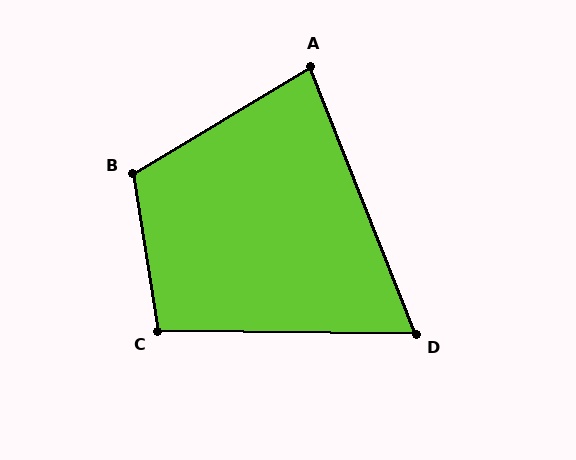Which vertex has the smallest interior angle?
D, at approximately 68 degrees.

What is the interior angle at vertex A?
Approximately 80 degrees (acute).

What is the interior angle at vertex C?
Approximately 100 degrees (obtuse).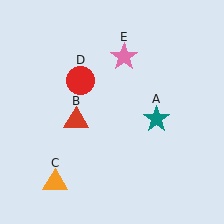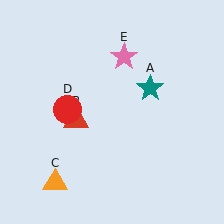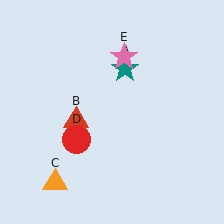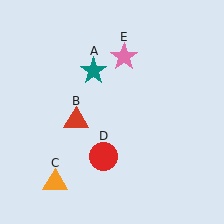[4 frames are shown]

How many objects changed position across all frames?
2 objects changed position: teal star (object A), red circle (object D).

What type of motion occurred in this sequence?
The teal star (object A), red circle (object D) rotated counterclockwise around the center of the scene.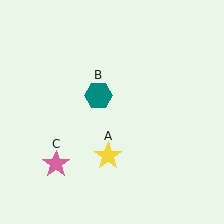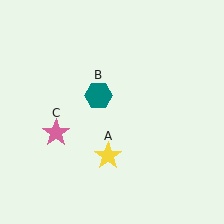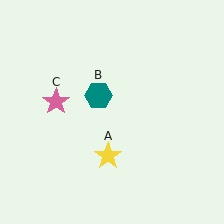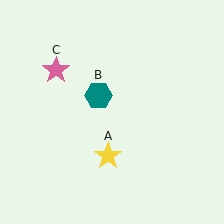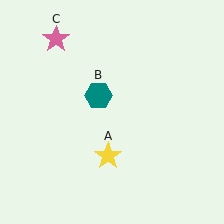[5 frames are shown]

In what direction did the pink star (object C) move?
The pink star (object C) moved up.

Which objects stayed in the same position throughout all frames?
Yellow star (object A) and teal hexagon (object B) remained stationary.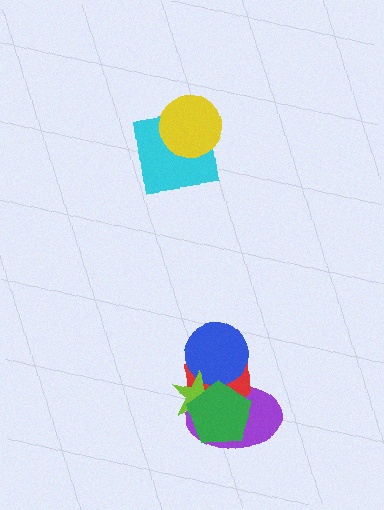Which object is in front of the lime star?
The green pentagon is in front of the lime star.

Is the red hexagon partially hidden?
Yes, it is partially covered by another shape.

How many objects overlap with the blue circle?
3 objects overlap with the blue circle.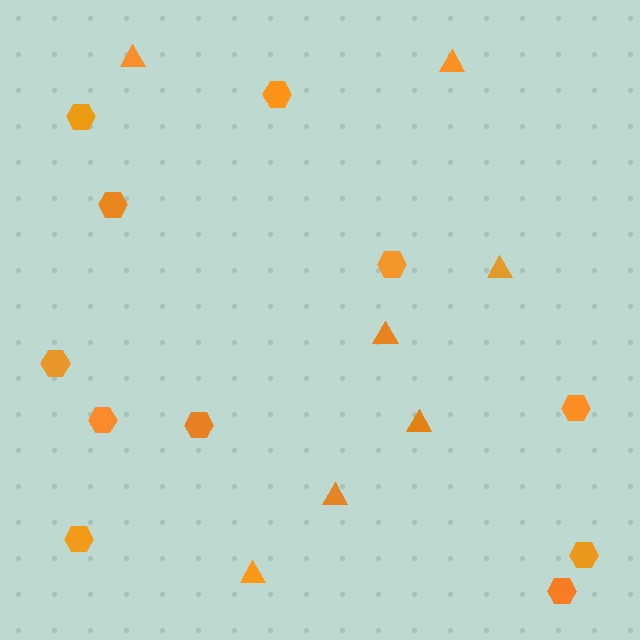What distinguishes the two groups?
There are 2 groups: one group of triangles (7) and one group of hexagons (11).